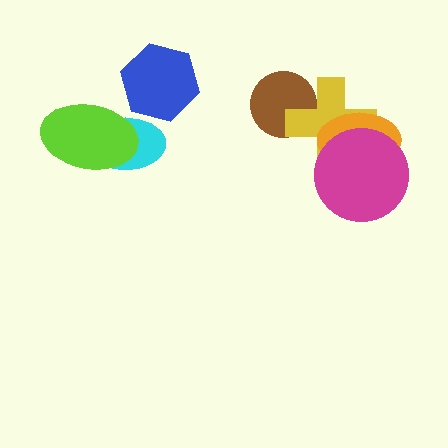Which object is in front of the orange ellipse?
The magenta circle is in front of the orange ellipse.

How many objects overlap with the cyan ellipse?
2 objects overlap with the cyan ellipse.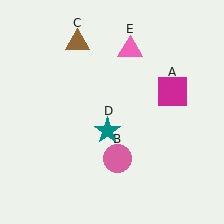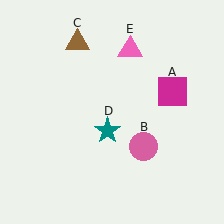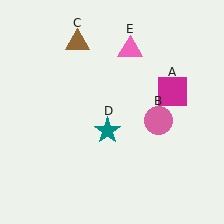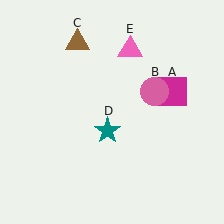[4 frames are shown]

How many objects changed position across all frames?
1 object changed position: pink circle (object B).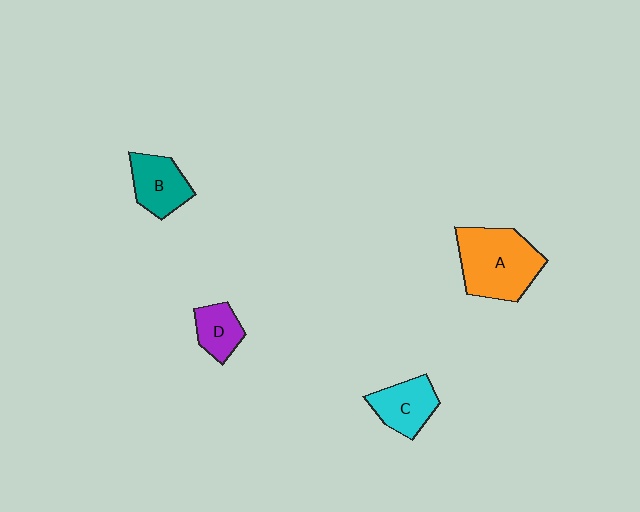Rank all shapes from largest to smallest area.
From largest to smallest: A (orange), B (teal), C (cyan), D (purple).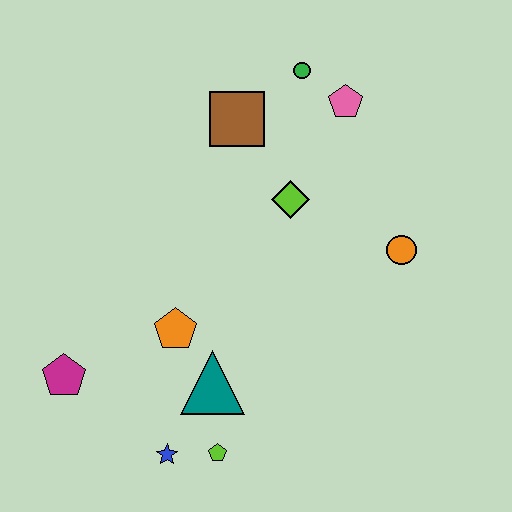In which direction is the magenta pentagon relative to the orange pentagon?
The magenta pentagon is to the left of the orange pentagon.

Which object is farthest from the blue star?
The green circle is farthest from the blue star.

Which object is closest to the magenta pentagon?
The orange pentagon is closest to the magenta pentagon.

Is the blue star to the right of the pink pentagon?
No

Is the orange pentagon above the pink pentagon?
No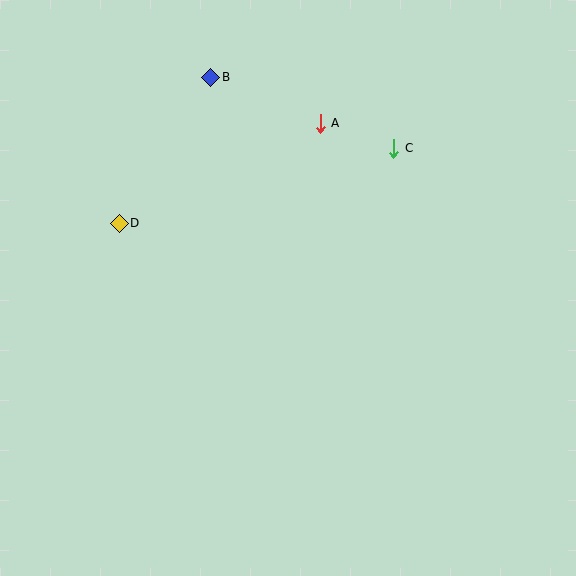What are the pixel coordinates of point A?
Point A is at (320, 123).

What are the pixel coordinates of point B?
Point B is at (211, 77).